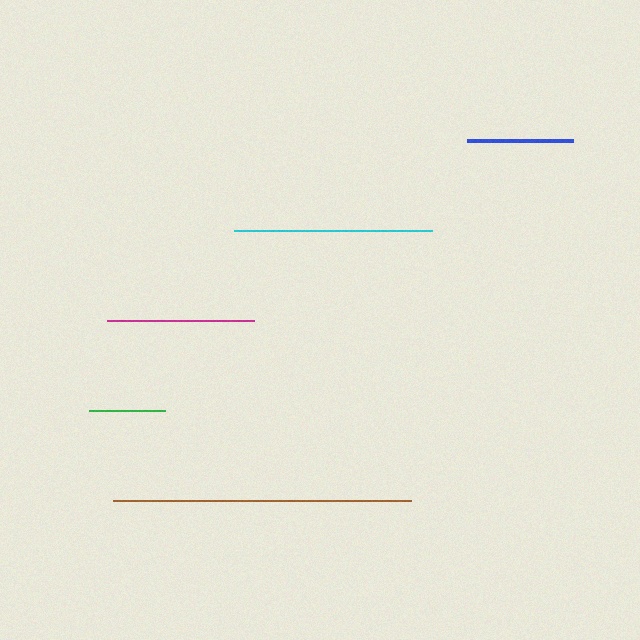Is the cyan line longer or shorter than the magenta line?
The cyan line is longer than the magenta line.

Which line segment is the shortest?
The green line is the shortest at approximately 77 pixels.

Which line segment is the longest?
The brown line is the longest at approximately 298 pixels.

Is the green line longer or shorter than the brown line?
The brown line is longer than the green line.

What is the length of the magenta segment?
The magenta segment is approximately 148 pixels long.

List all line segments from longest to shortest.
From longest to shortest: brown, cyan, magenta, blue, green.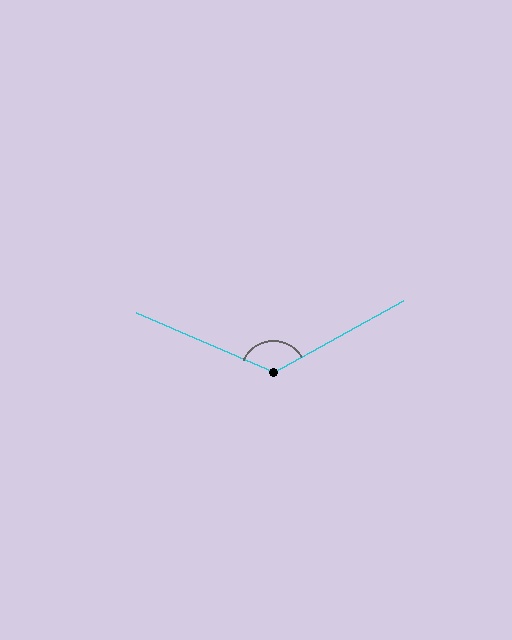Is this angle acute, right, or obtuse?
It is obtuse.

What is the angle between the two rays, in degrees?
Approximately 128 degrees.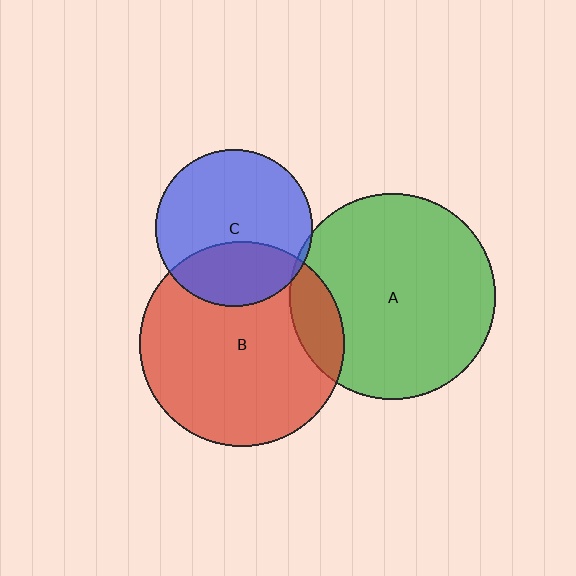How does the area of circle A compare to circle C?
Approximately 1.7 times.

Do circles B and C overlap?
Yes.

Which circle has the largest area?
Circle A (green).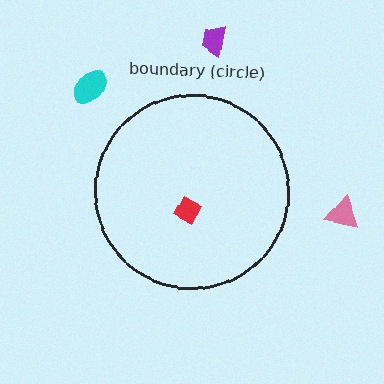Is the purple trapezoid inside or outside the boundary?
Outside.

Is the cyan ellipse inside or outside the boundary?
Outside.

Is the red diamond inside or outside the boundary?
Inside.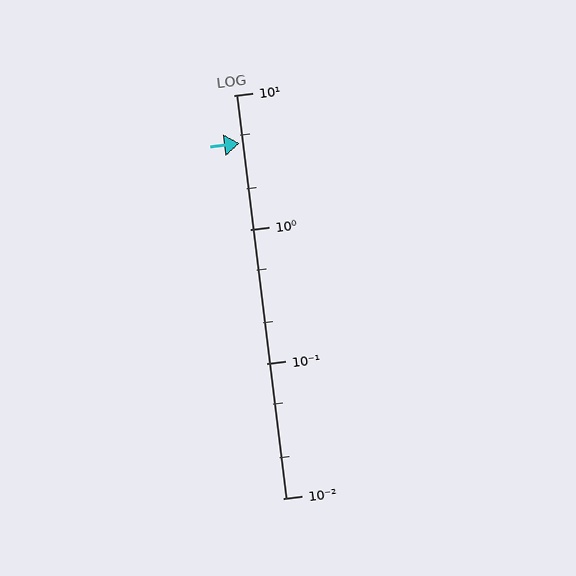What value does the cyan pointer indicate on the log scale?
The pointer indicates approximately 4.4.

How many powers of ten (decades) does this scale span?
The scale spans 3 decades, from 0.01 to 10.